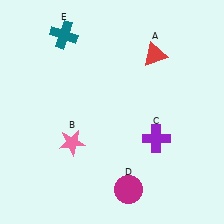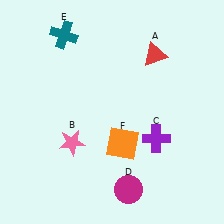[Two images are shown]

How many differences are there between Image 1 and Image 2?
There is 1 difference between the two images.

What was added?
An orange square (F) was added in Image 2.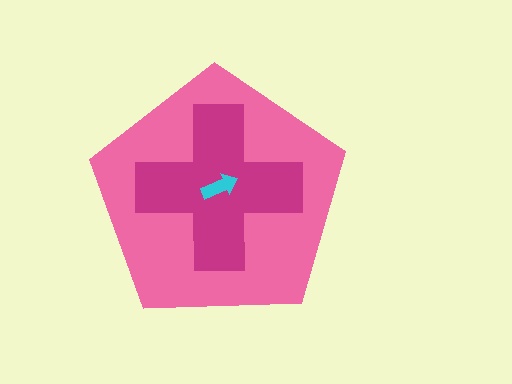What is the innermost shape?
The cyan arrow.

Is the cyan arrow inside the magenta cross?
Yes.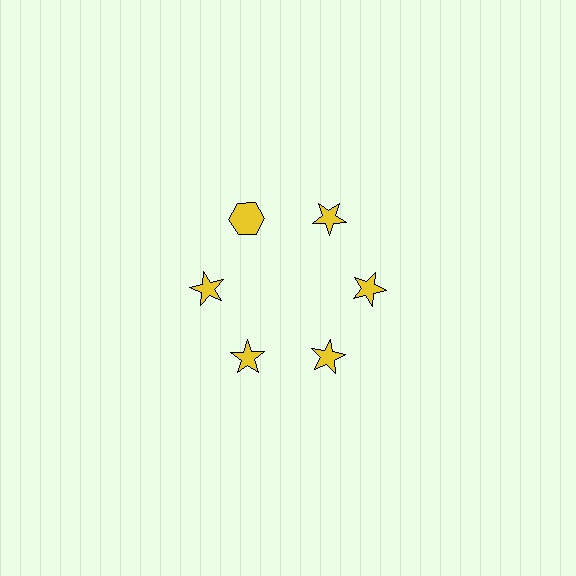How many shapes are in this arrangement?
There are 6 shapes arranged in a ring pattern.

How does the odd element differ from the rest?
It has a different shape: hexagon instead of star.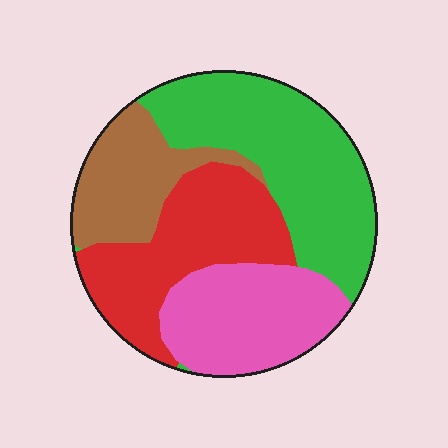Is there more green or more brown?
Green.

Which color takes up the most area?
Green, at roughly 35%.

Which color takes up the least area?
Brown, at roughly 15%.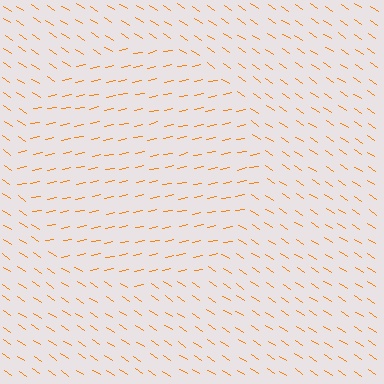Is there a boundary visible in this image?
Yes, there is a texture boundary formed by a change in line orientation.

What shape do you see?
I see a circle.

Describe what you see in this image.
The image is filled with small orange line segments. A circle region in the image has lines oriented differently from the surrounding lines, creating a visible texture boundary.